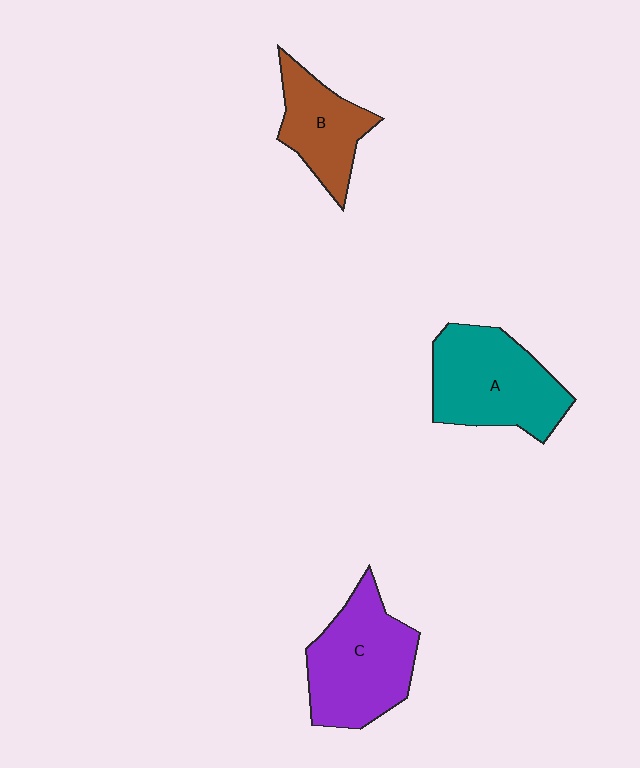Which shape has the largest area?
Shape A (teal).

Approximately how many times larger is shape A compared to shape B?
Approximately 1.5 times.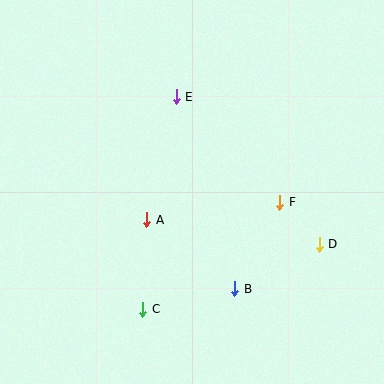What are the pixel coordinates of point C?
Point C is at (143, 309).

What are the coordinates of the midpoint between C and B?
The midpoint between C and B is at (189, 299).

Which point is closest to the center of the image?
Point A at (147, 220) is closest to the center.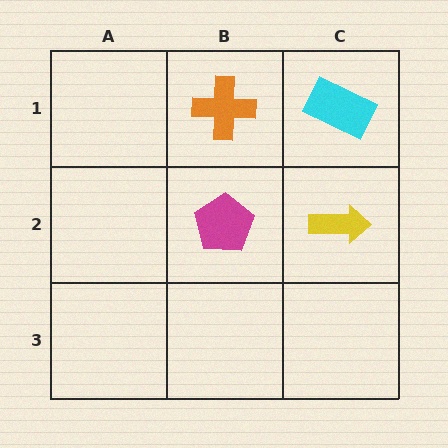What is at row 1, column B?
An orange cross.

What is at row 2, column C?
A yellow arrow.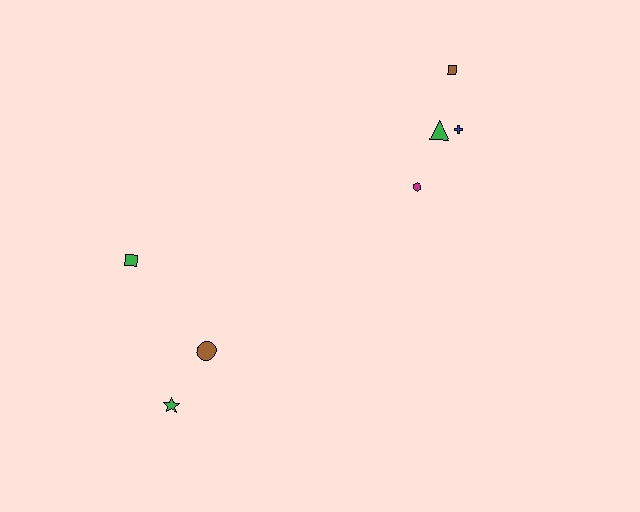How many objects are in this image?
There are 7 objects.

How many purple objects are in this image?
There are no purple objects.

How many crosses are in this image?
There is 1 cross.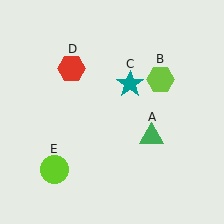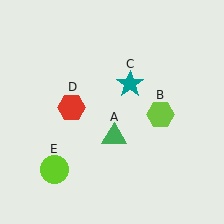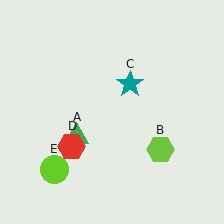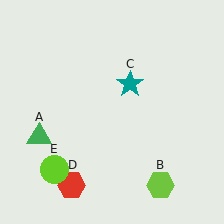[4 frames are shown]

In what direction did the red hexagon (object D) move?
The red hexagon (object D) moved down.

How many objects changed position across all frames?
3 objects changed position: green triangle (object A), lime hexagon (object B), red hexagon (object D).